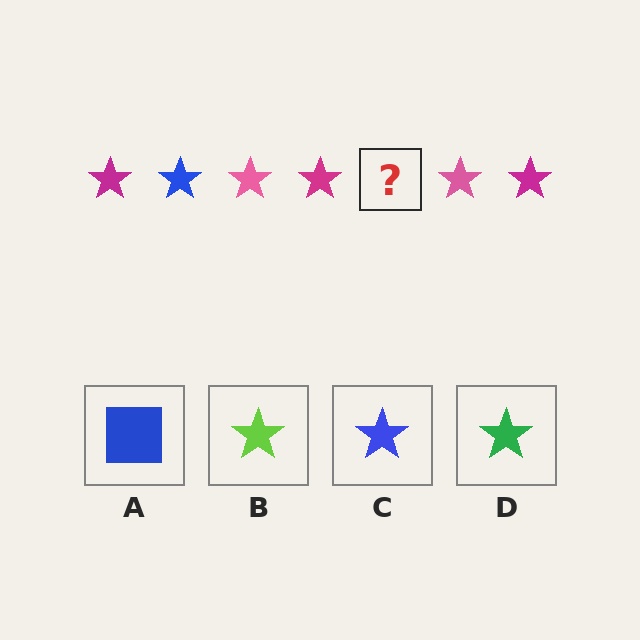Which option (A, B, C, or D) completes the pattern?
C.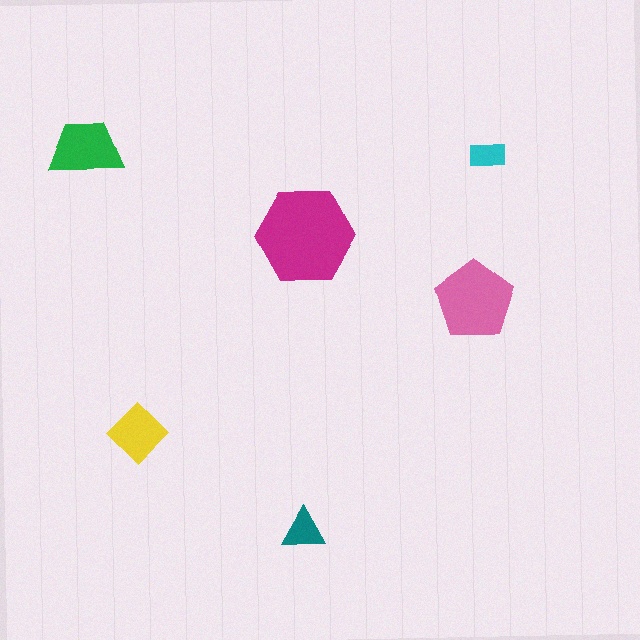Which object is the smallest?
The cyan rectangle.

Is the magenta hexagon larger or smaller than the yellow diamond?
Larger.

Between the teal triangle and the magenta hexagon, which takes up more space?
The magenta hexagon.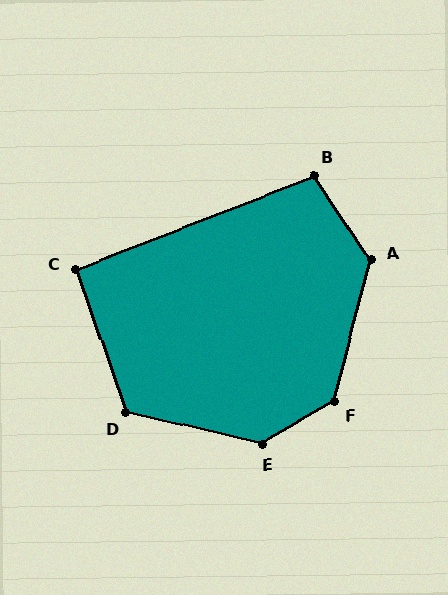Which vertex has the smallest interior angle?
C, at approximately 92 degrees.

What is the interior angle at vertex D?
Approximately 122 degrees (obtuse).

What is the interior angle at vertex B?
Approximately 103 degrees (obtuse).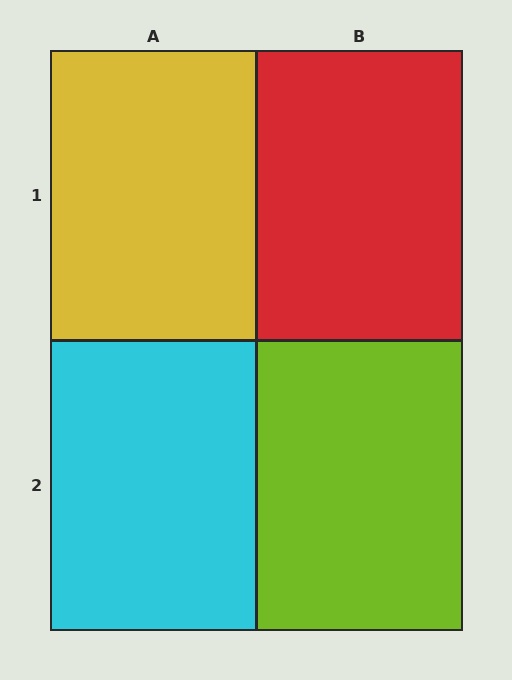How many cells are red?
1 cell is red.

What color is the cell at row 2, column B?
Lime.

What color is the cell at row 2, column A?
Cyan.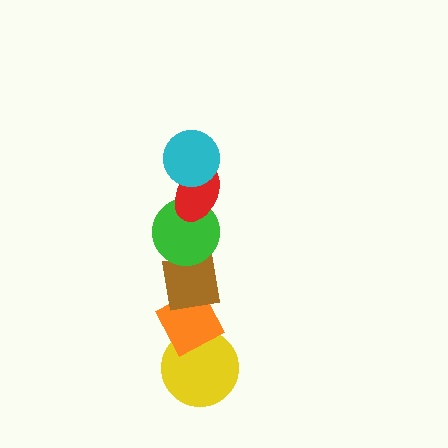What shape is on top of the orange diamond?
The brown square is on top of the orange diamond.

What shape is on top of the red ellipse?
The cyan circle is on top of the red ellipse.